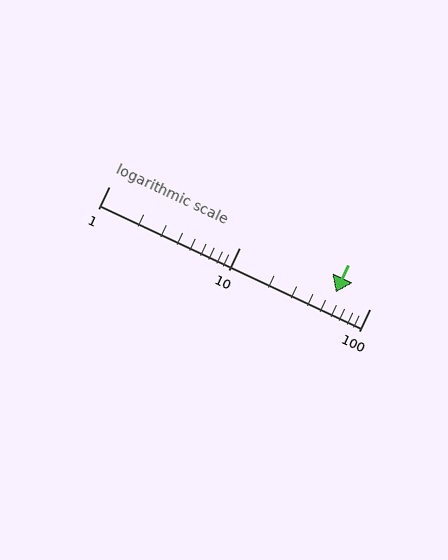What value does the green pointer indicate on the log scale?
The pointer indicates approximately 55.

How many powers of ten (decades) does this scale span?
The scale spans 2 decades, from 1 to 100.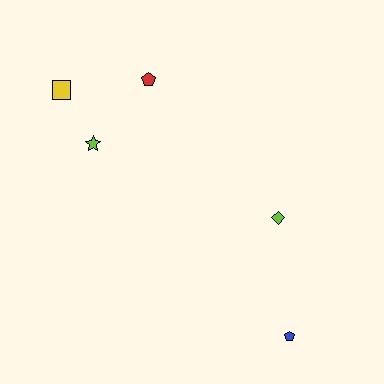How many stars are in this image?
There is 1 star.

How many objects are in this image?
There are 5 objects.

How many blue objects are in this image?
There is 1 blue object.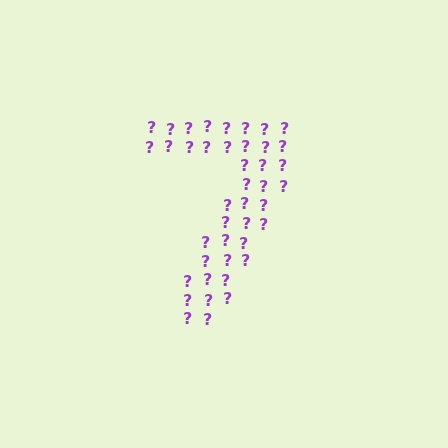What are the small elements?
The small elements are question marks.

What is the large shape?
The large shape is the digit 7.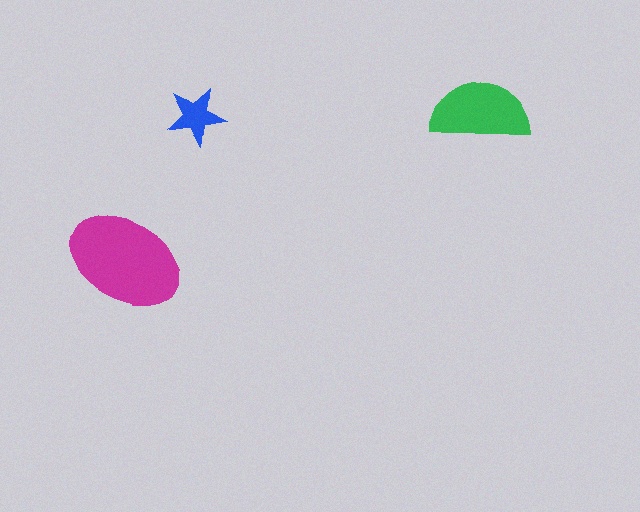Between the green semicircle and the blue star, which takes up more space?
The green semicircle.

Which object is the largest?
The magenta ellipse.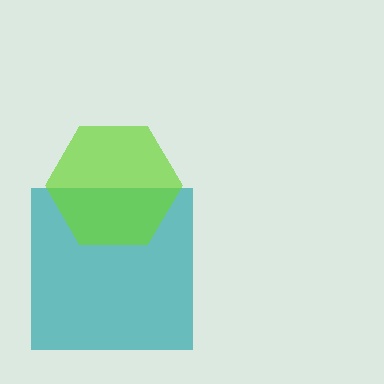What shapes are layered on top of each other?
The layered shapes are: a teal square, a lime hexagon.